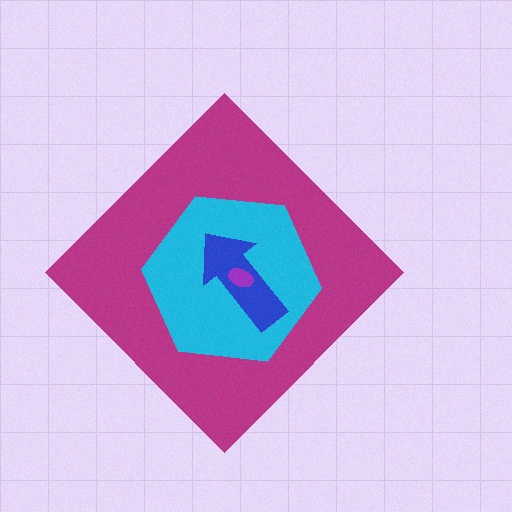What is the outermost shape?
The magenta diamond.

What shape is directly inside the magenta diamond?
The cyan hexagon.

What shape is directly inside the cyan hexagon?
The blue arrow.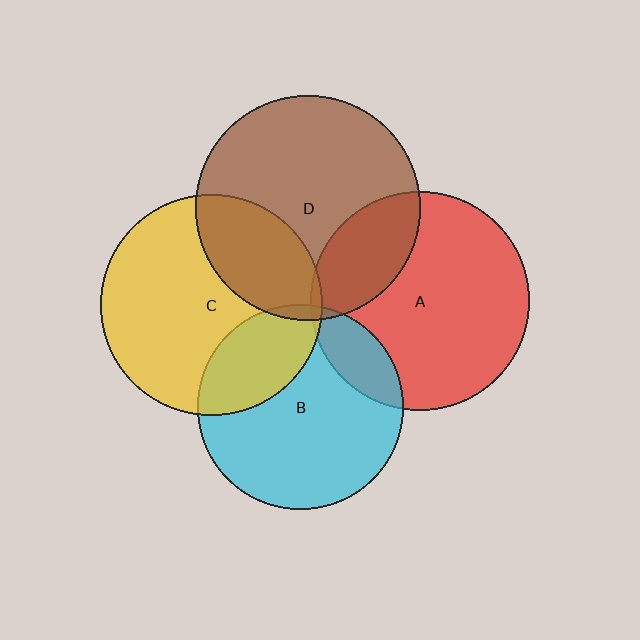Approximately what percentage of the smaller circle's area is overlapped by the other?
Approximately 25%.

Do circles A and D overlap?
Yes.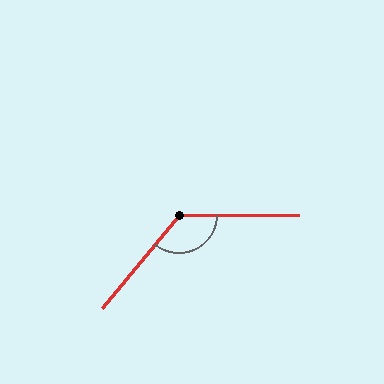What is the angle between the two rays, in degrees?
Approximately 129 degrees.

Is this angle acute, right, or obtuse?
It is obtuse.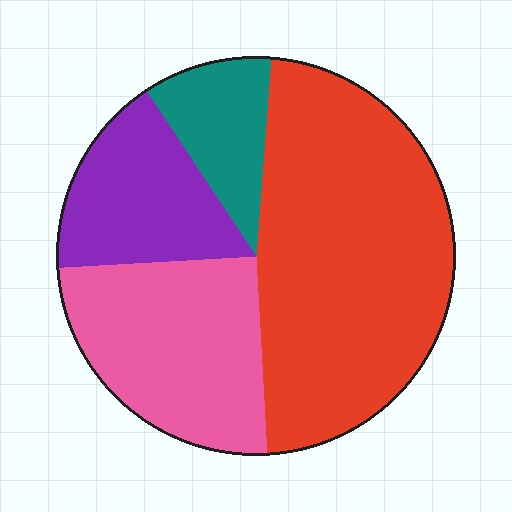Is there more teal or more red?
Red.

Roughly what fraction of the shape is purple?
Purple takes up about one sixth (1/6) of the shape.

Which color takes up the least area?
Teal, at roughly 10%.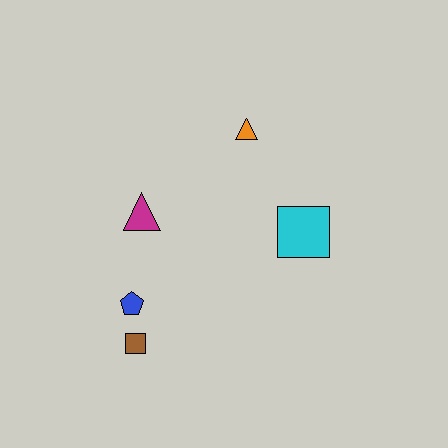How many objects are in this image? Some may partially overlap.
There are 5 objects.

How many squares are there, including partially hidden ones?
There are 2 squares.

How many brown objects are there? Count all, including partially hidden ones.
There is 1 brown object.